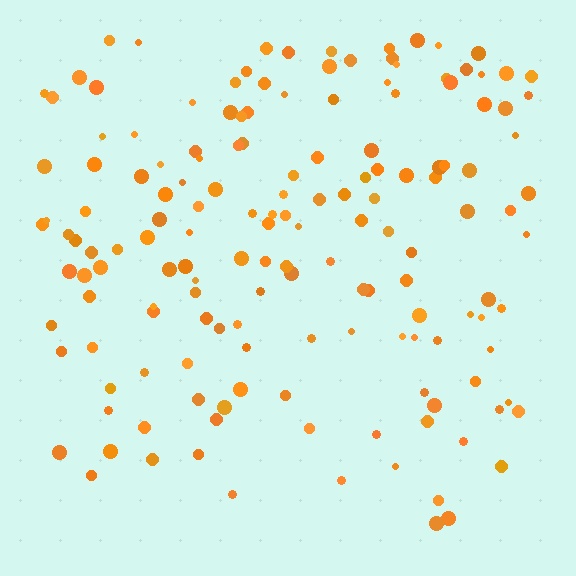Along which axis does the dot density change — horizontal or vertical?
Vertical.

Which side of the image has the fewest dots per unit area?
The bottom.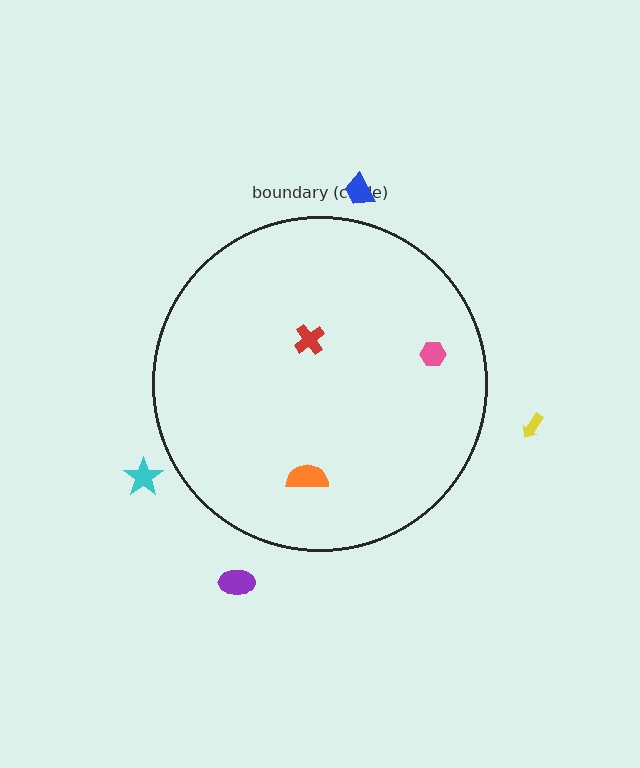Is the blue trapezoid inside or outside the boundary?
Outside.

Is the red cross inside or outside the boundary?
Inside.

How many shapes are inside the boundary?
3 inside, 4 outside.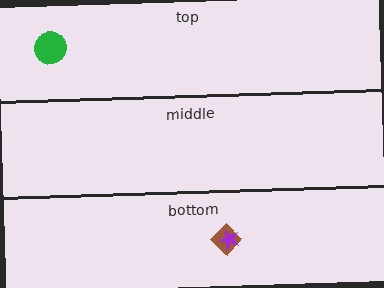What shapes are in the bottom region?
The brown diamond, the purple star.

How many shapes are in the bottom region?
2.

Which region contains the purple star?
The bottom region.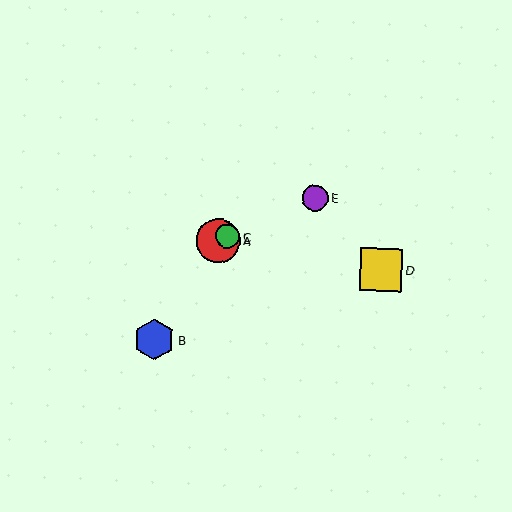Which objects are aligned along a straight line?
Objects A, C, E are aligned along a straight line.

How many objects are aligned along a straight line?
3 objects (A, C, E) are aligned along a straight line.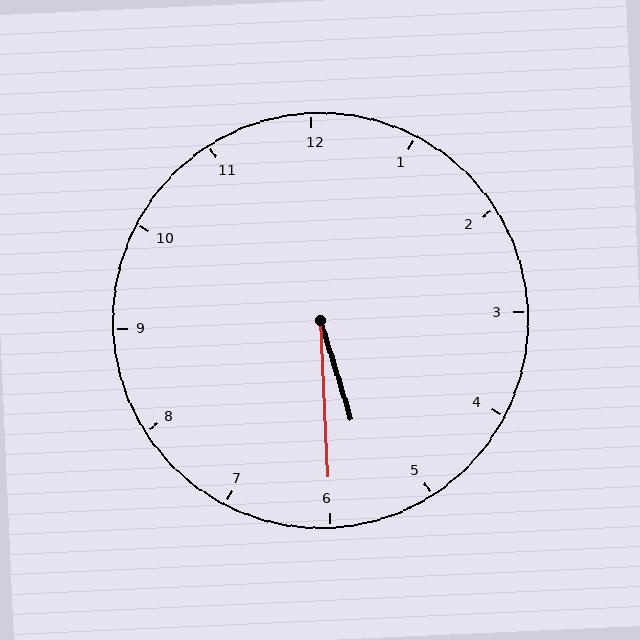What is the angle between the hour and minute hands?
Approximately 15 degrees.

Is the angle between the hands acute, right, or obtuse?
It is acute.